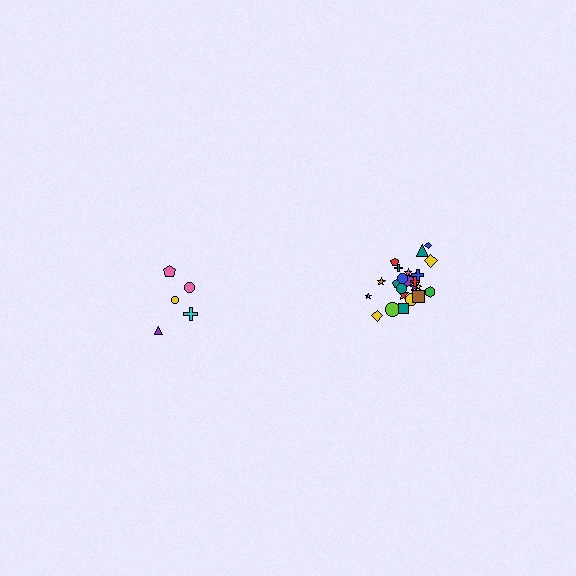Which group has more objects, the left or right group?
The right group.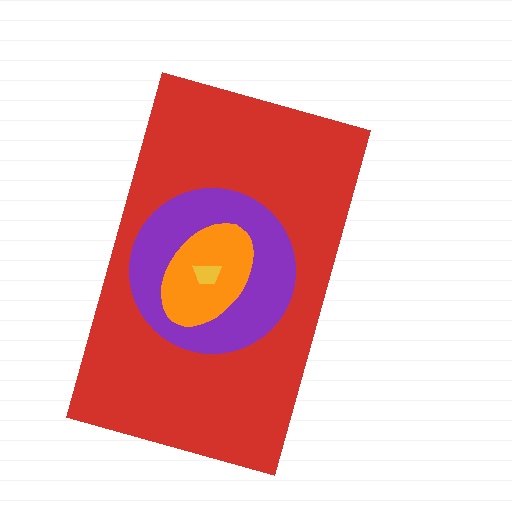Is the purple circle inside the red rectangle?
Yes.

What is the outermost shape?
The red rectangle.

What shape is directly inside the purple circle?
The orange ellipse.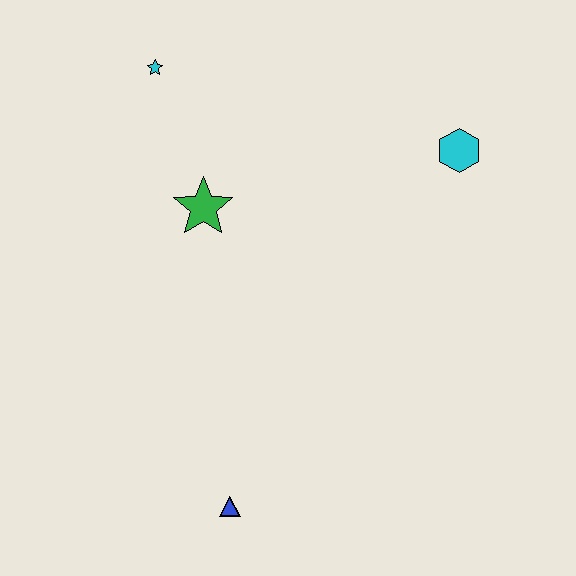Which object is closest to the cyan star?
The green star is closest to the cyan star.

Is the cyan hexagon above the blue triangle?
Yes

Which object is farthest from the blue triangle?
The cyan star is farthest from the blue triangle.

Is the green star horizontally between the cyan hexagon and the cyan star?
Yes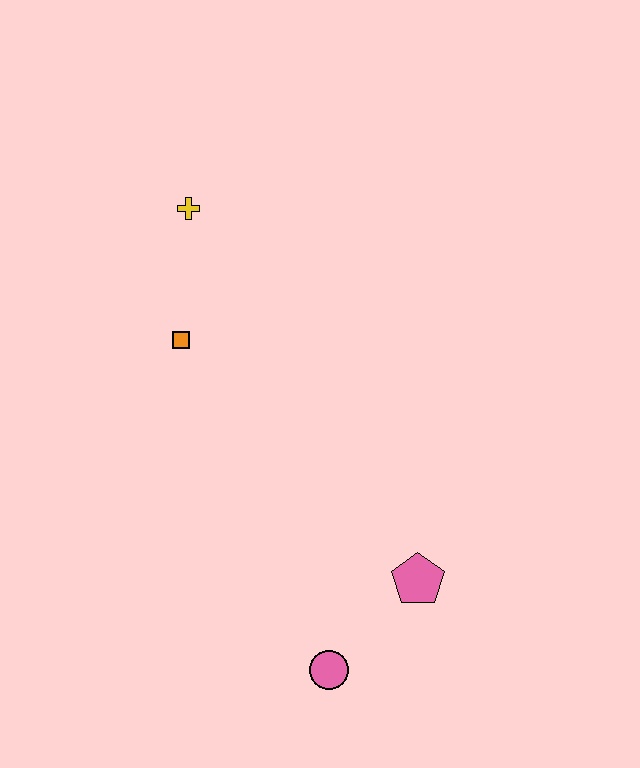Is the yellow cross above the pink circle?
Yes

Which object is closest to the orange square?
The yellow cross is closest to the orange square.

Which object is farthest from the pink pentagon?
The yellow cross is farthest from the pink pentagon.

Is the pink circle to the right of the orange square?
Yes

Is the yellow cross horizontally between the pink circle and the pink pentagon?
No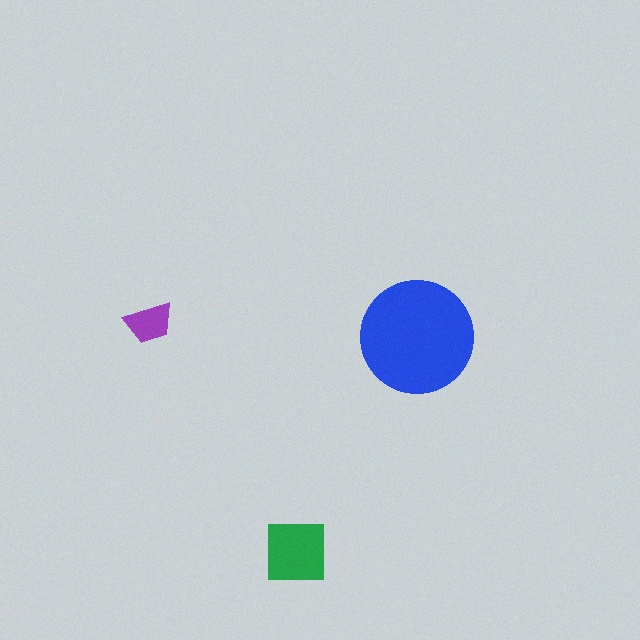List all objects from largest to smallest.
The blue circle, the green square, the purple trapezoid.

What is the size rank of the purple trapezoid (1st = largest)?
3rd.